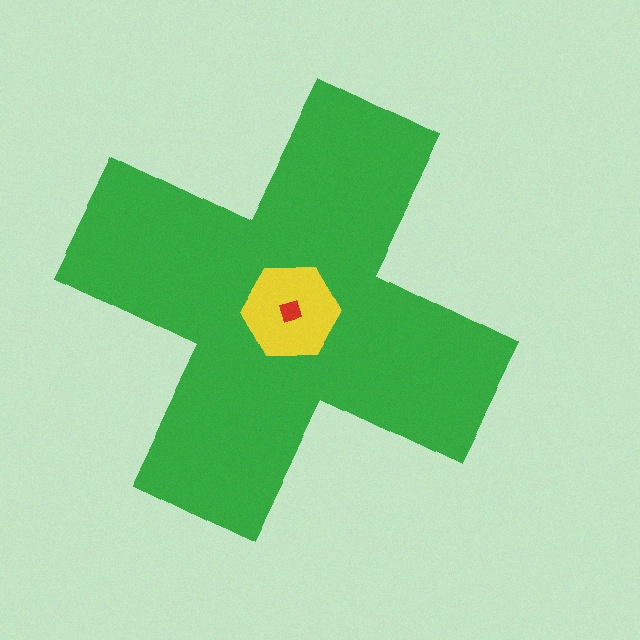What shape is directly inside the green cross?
The yellow hexagon.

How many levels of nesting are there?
3.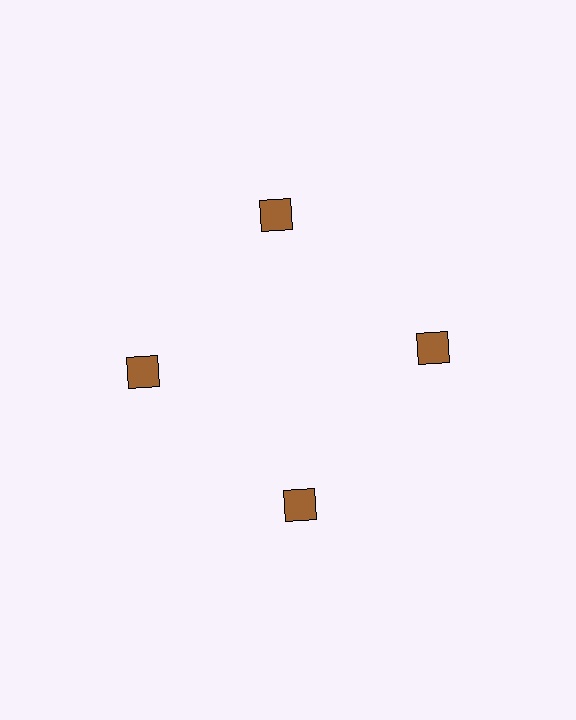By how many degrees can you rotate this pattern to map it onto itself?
The pattern maps onto itself every 90 degrees of rotation.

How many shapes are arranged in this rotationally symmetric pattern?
There are 4 shapes, arranged in 4 groups of 1.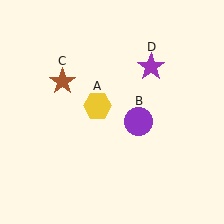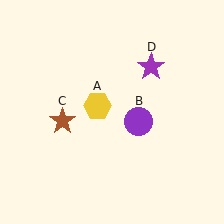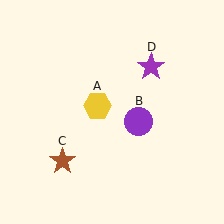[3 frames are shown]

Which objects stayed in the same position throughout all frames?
Yellow hexagon (object A) and purple circle (object B) and purple star (object D) remained stationary.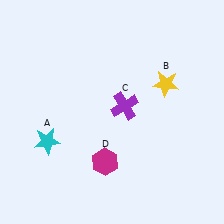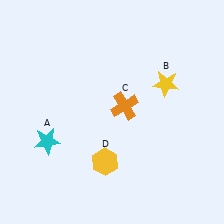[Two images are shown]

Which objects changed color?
C changed from purple to orange. D changed from magenta to yellow.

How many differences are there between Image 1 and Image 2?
There are 2 differences between the two images.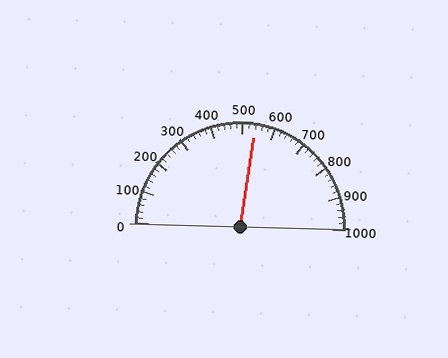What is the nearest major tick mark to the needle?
The nearest major tick mark is 500.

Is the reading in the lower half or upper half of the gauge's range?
The reading is in the upper half of the range (0 to 1000).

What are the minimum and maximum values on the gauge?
The gauge ranges from 0 to 1000.